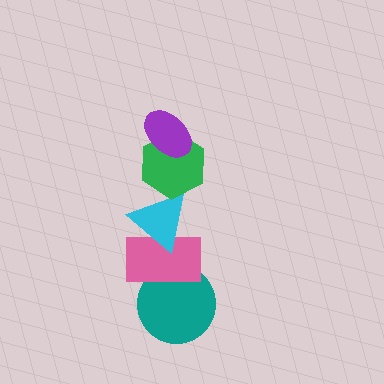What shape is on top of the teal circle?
The pink rectangle is on top of the teal circle.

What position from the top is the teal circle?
The teal circle is 5th from the top.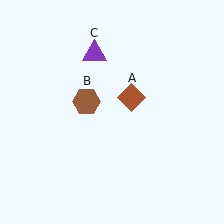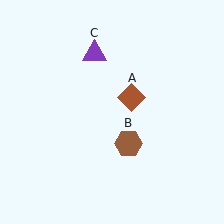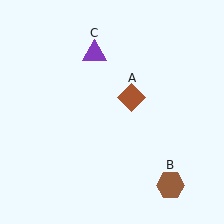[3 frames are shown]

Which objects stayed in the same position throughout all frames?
Brown diamond (object A) and purple triangle (object C) remained stationary.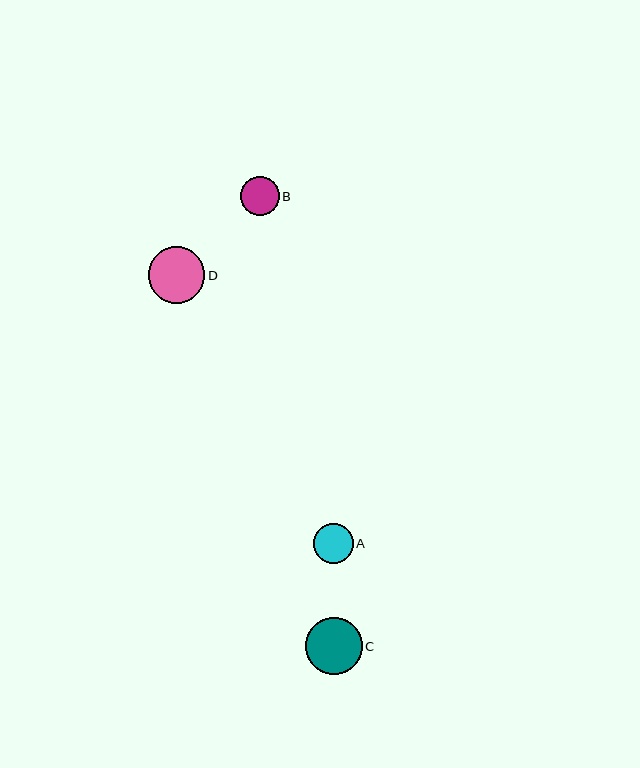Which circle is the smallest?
Circle B is the smallest with a size of approximately 38 pixels.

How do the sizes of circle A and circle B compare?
Circle A and circle B are approximately the same size.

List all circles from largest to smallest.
From largest to smallest: C, D, A, B.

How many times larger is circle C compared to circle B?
Circle C is approximately 1.5 times the size of circle B.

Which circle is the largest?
Circle C is the largest with a size of approximately 57 pixels.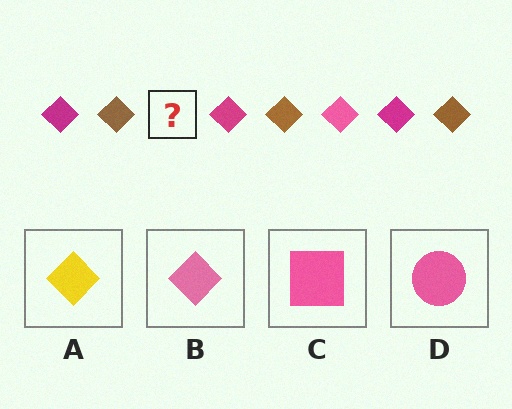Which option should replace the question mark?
Option B.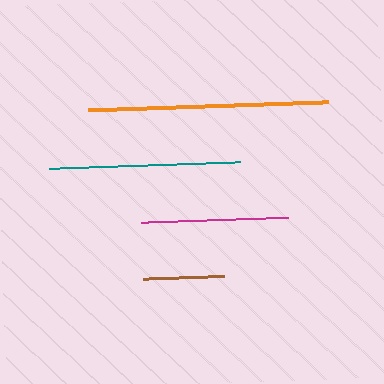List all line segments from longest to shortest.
From longest to shortest: orange, teal, magenta, brown.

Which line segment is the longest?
The orange line is the longest at approximately 240 pixels.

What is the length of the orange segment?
The orange segment is approximately 240 pixels long.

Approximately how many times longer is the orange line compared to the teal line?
The orange line is approximately 1.3 times the length of the teal line.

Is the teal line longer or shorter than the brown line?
The teal line is longer than the brown line.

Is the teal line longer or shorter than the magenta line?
The teal line is longer than the magenta line.